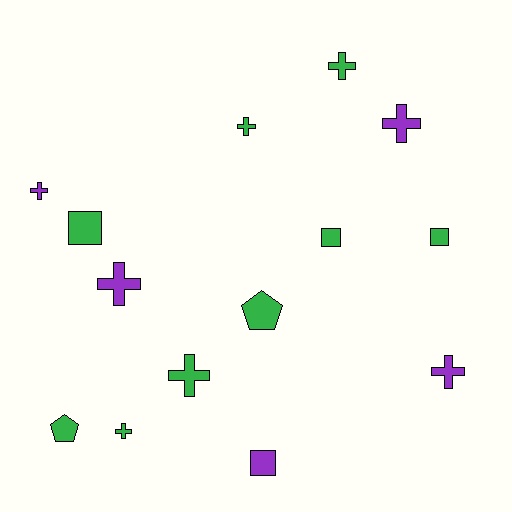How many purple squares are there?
There is 1 purple square.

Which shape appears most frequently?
Cross, with 8 objects.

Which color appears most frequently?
Green, with 9 objects.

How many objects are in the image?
There are 14 objects.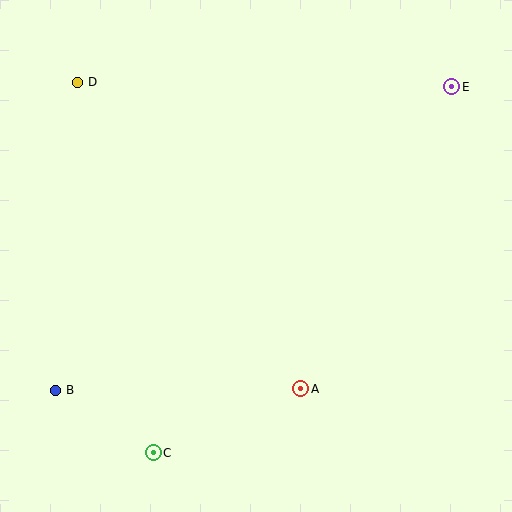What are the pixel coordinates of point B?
Point B is at (56, 390).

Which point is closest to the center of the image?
Point A at (301, 389) is closest to the center.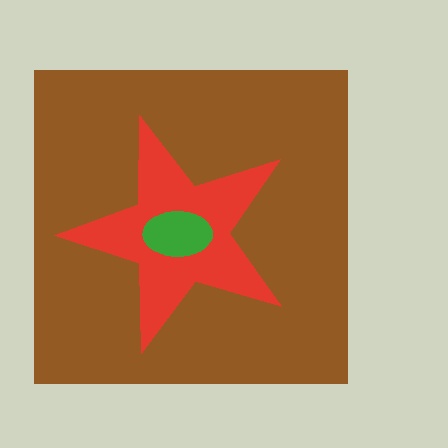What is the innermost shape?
The green ellipse.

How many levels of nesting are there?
3.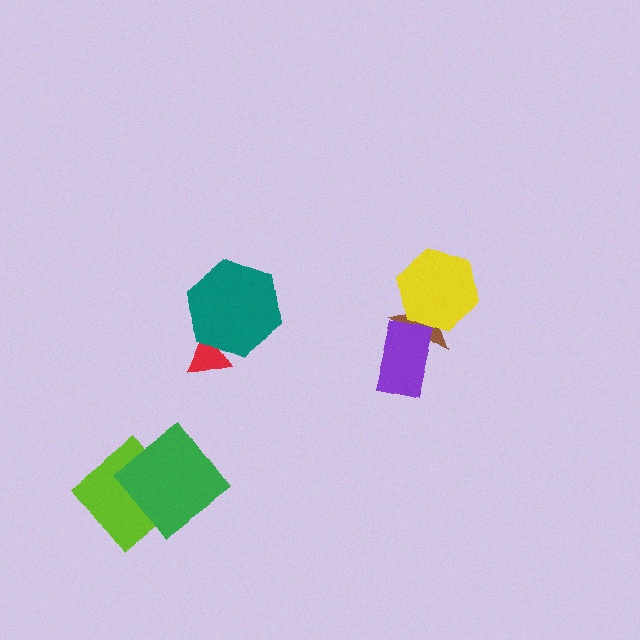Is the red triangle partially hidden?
Yes, it is partially covered by another shape.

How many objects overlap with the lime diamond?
1 object overlaps with the lime diamond.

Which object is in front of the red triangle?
The teal hexagon is in front of the red triangle.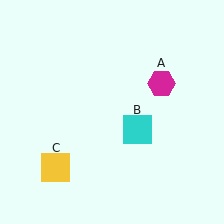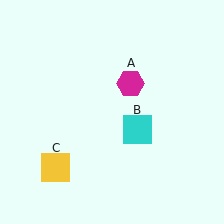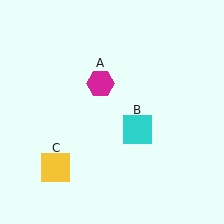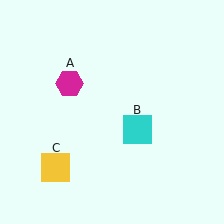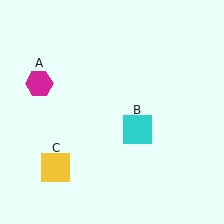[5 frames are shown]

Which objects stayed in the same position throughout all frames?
Cyan square (object B) and yellow square (object C) remained stationary.